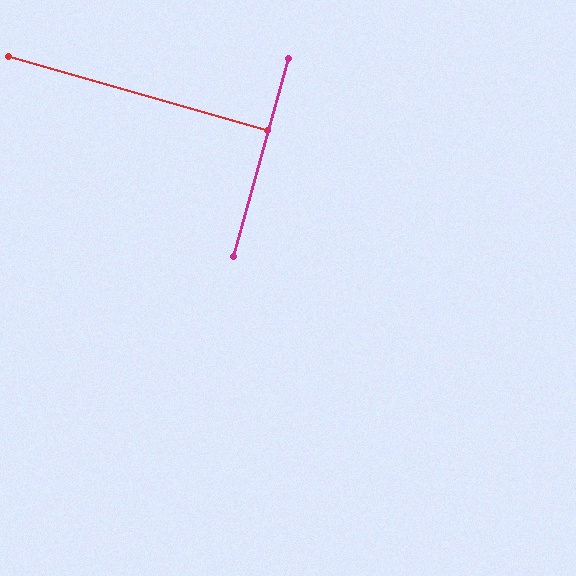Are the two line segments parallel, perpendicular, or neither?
Perpendicular — they meet at approximately 90°.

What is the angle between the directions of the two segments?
Approximately 90 degrees.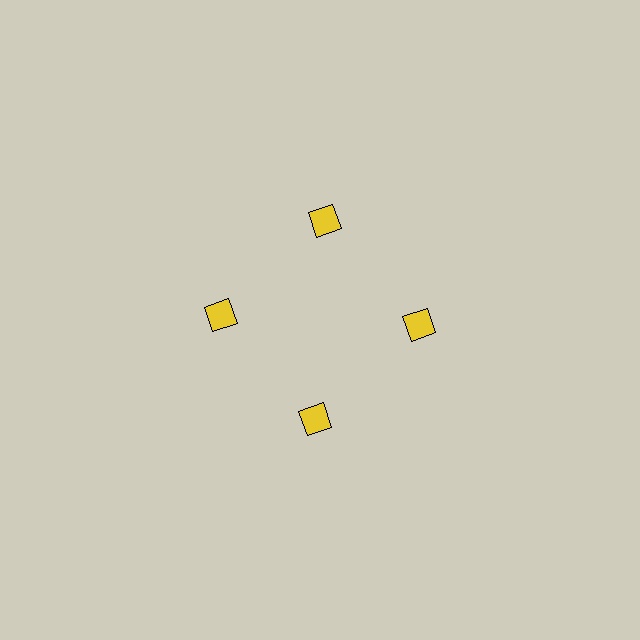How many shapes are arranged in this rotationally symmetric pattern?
There are 4 shapes, arranged in 4 groups of 1.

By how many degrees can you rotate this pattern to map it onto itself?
The pattern maps onto itself every 90 degrees of rotation.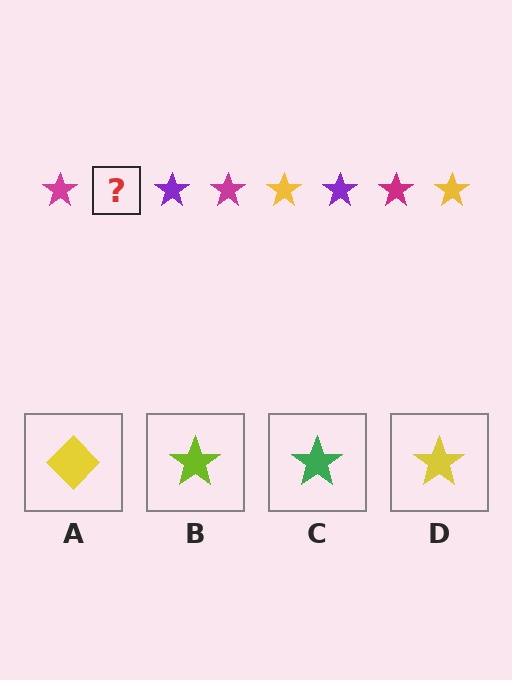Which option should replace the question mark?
Option D.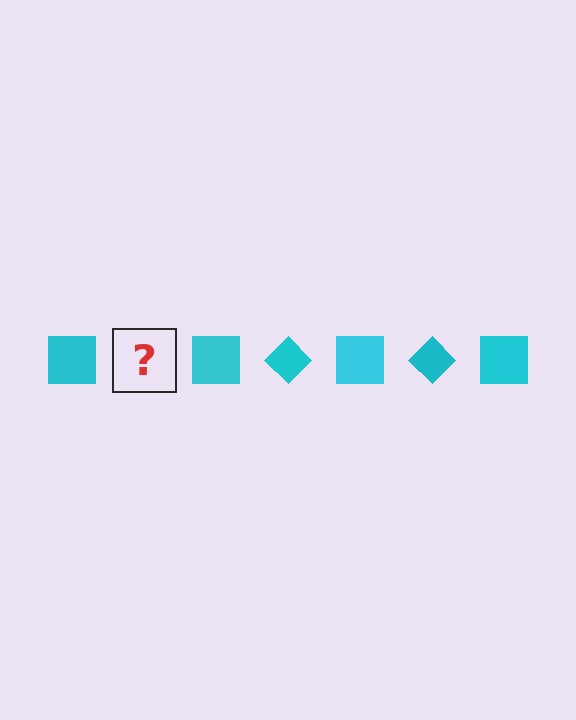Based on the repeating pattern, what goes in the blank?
The blank should be a cyan diamond.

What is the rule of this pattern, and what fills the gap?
The rule is that the pattern cycles through square, diamond shapes in cyan. The gap should be filled with a cyan diamond.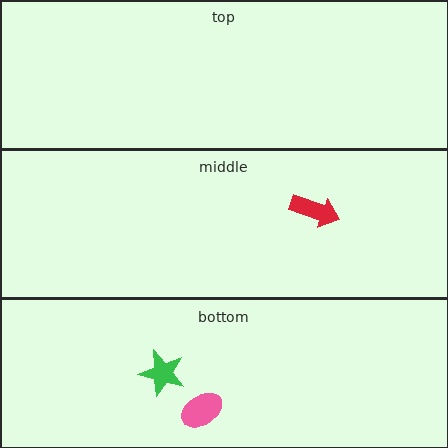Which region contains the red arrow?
The middle region.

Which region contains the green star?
The bottom region.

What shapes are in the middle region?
The red arrow.